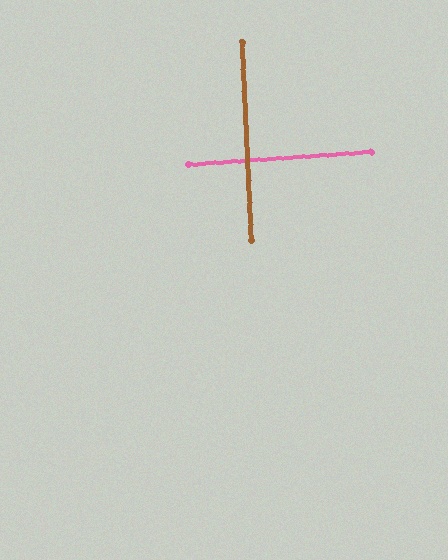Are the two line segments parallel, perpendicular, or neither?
Perpendicular — they meet at approximately 89°.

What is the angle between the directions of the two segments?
Approximately 89 degrees.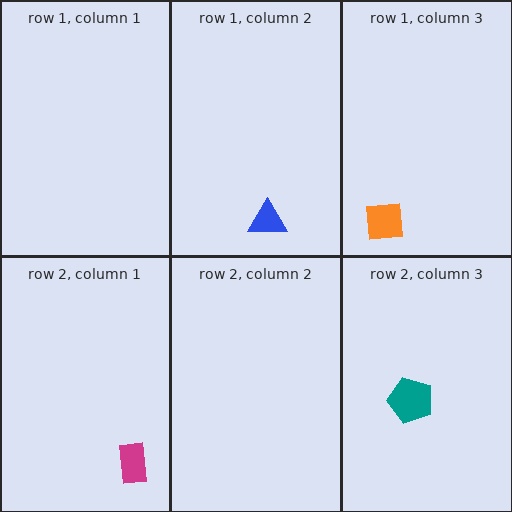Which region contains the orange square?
The row 1, column 3 region.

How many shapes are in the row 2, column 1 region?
1.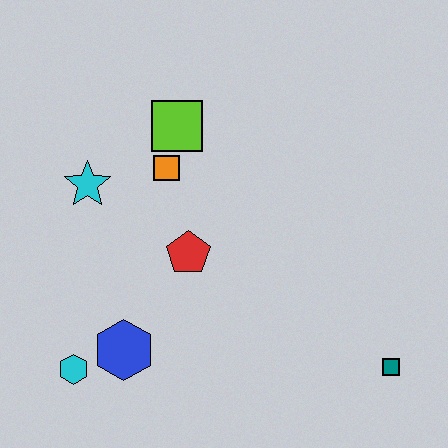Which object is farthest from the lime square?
The teal square is farthest from the lime square.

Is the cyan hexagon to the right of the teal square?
No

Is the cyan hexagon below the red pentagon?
Yes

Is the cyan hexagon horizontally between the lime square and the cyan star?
No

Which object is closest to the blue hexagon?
The cyan hexagon is closest to the blue hexagon.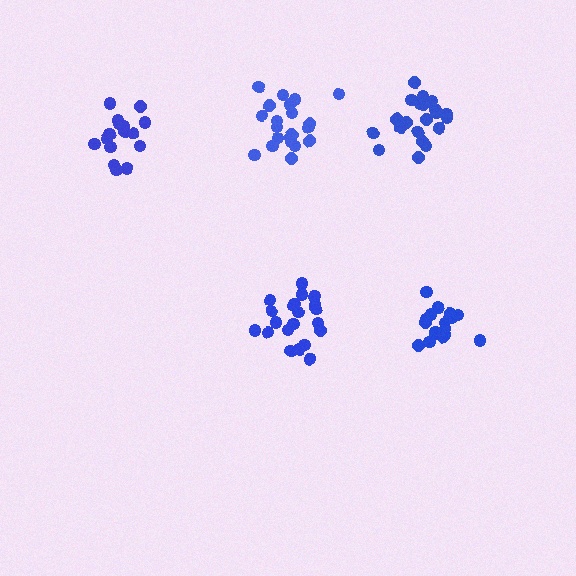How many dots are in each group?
Group 1: 21 dots, Group 2: 17 dots, Group 3: 21 dots, Group 4: 21 dots, Group 5: 16 dots (96 total).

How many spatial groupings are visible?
There are 5 spatial groupings.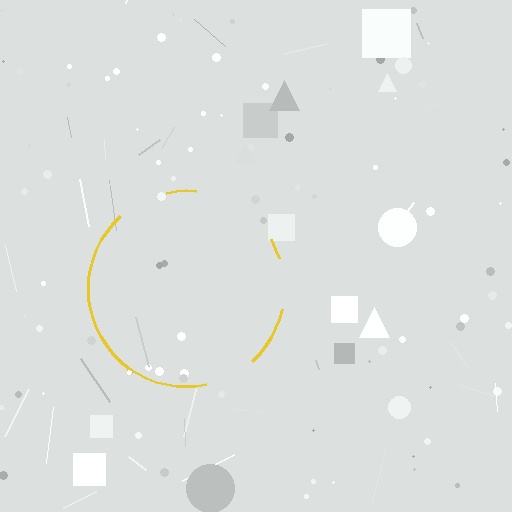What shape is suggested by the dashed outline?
The dashed outline suggests a circle.